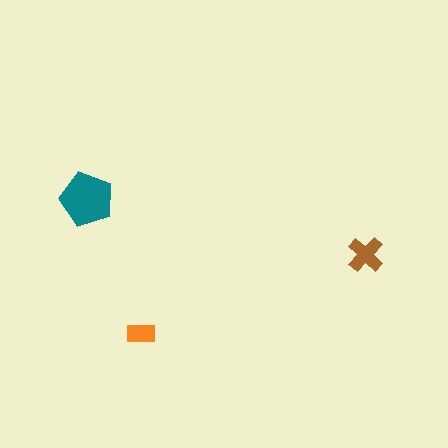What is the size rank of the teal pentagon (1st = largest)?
1st.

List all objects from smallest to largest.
The orange rectangle, the brown cross, the teal pentagon.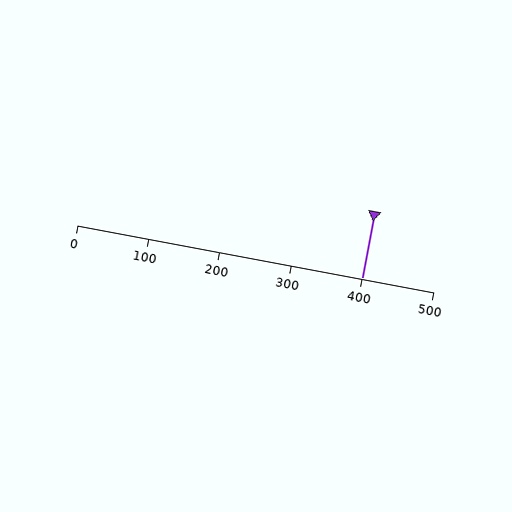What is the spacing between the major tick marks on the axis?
The major ticks are spaced 100 apart.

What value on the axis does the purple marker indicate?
The marker indicates approximately 400.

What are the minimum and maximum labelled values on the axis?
The axis runs from 0 to 500.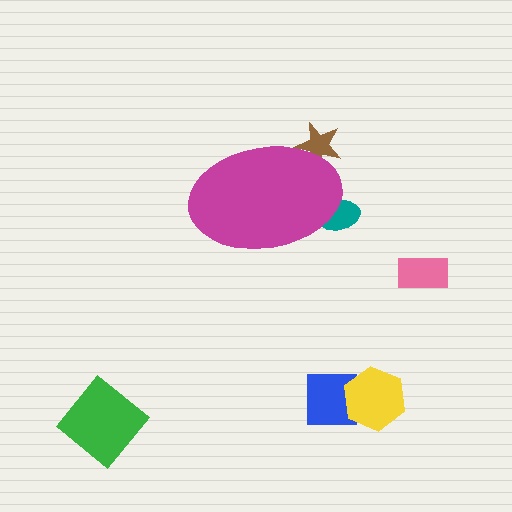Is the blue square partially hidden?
No, the blue square is fully visible.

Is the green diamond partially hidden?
No, the green diamond is fully visible.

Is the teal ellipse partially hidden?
Yes, the teal ellipse is partially hidden behind the magenta ellipse.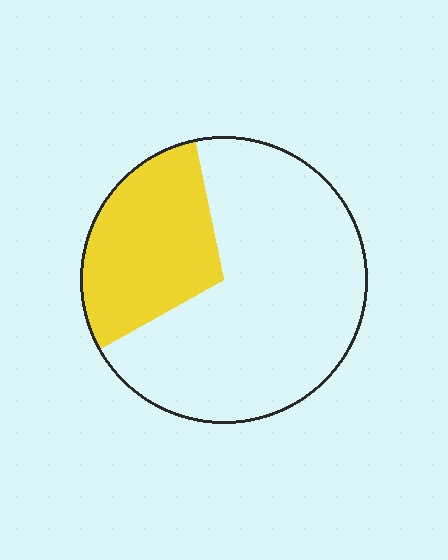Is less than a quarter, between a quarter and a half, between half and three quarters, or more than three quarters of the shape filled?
Between a quarter and a half.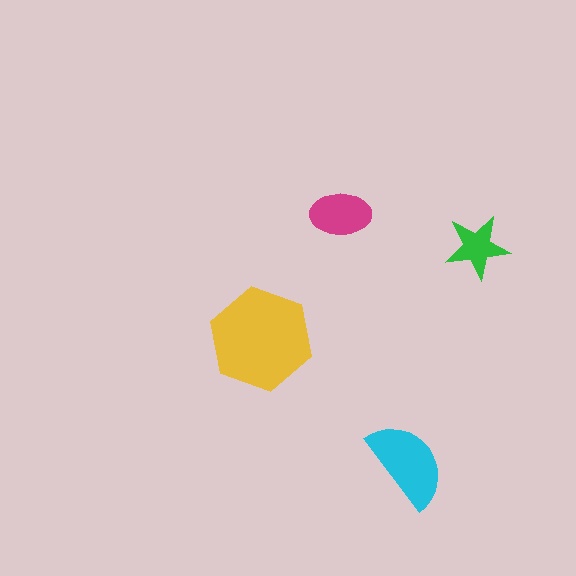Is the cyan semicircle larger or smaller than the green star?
Larger.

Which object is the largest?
The yellow hexagon.